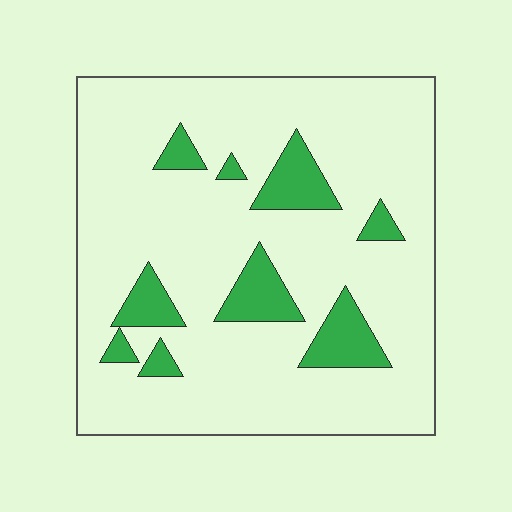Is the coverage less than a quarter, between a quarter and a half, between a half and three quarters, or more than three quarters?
Less than a quarter.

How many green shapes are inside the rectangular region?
9.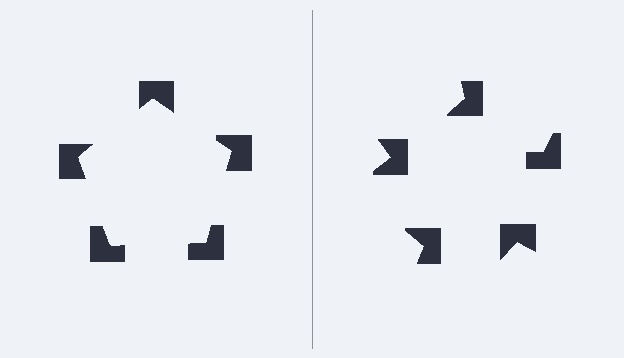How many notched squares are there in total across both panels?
10 — 5 on each side.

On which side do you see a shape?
An illusory pentagon appears on the left side. On the right side the wedge cuts are rotated, so no coherent shape forms.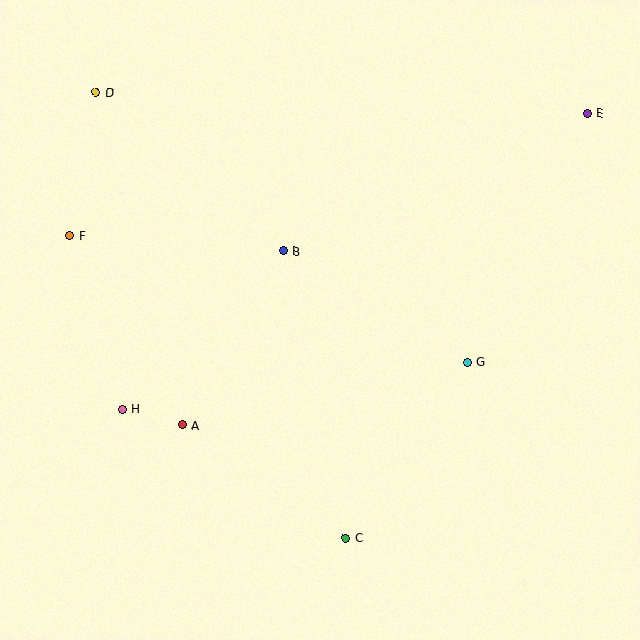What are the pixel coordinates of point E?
Point E is at (588, 113).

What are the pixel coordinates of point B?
Point B is at (284, 251).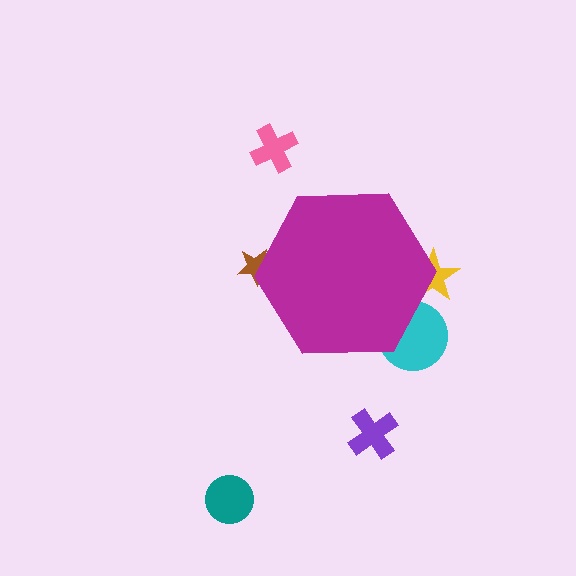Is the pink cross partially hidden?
No, the pink cross is fully visible.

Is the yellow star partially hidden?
Yes, the yellow star is partially hidden behind the magenta hexagon.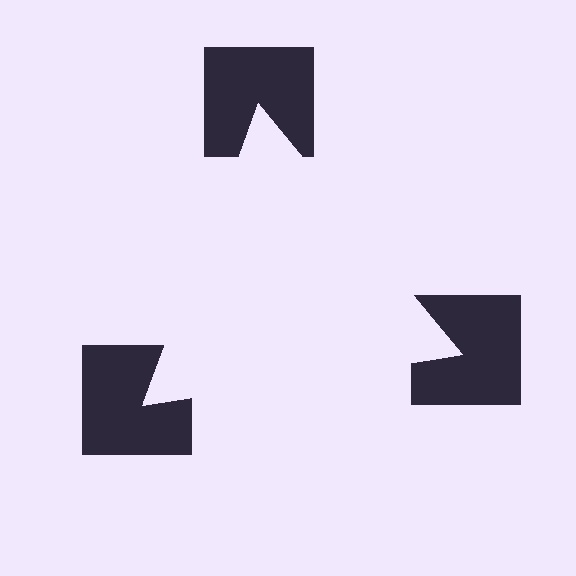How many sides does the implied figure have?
3 sides.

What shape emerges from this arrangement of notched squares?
An illusory triangle — its edges are inferred from the aligned wedge cuts in the notched squares, not physically drawn.